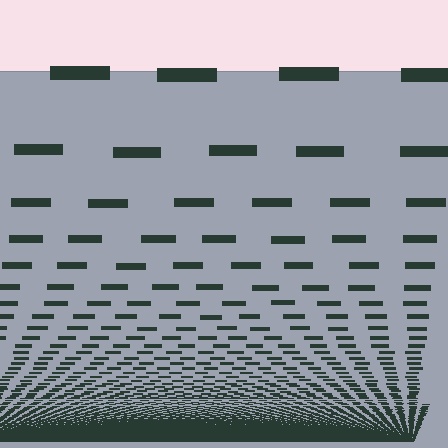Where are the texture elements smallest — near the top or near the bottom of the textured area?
Near the bottom.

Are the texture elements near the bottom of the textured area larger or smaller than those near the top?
Smaller. The gradient is inverted — elements near the bottom are smaller and denser.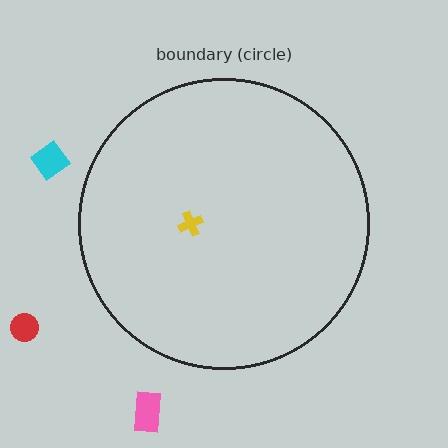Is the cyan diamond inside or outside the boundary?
Outside.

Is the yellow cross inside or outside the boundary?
Inside.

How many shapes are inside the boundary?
1 inside, 3 outside.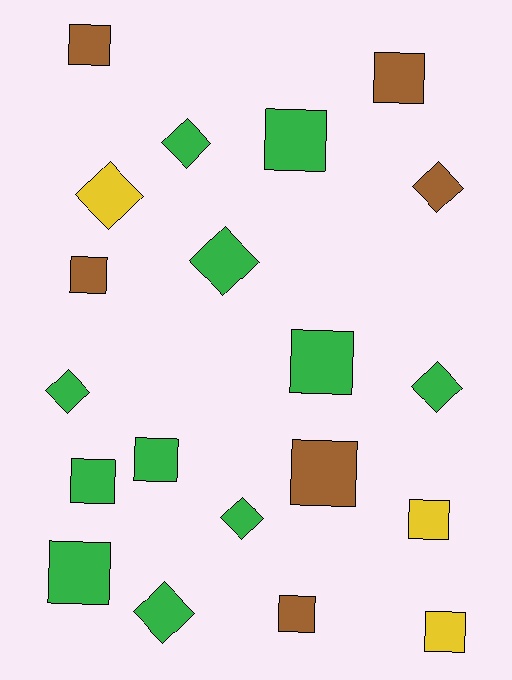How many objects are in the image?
There are 20 objects.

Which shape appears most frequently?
Square, with 12 objects.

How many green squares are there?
There are 5 green squares.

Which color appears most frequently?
Green, with 11 objects.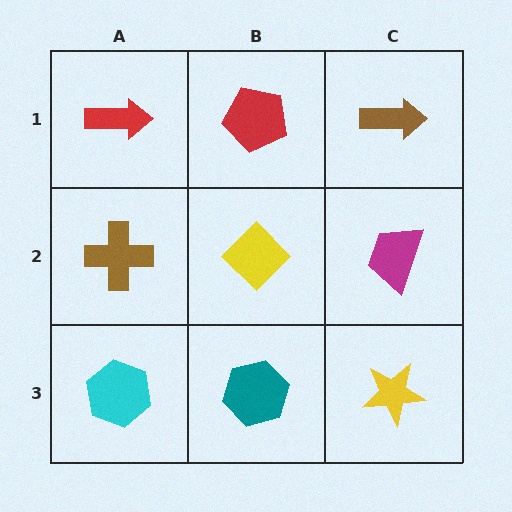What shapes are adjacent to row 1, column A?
A brown cross (row 2, column A), a red pentagon (row 1, column B).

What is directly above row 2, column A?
A red arrow.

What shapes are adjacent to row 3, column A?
A brown cross (row 2, column A), a teal hexagon (row 3, column B).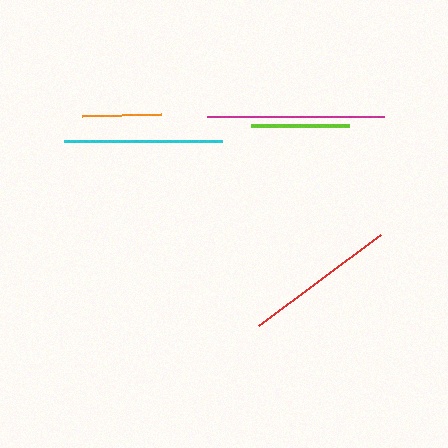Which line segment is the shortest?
The orange line is the shortest at approximately 79 pixels.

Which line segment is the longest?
The magenta line is the longest at approximately 177 pixels.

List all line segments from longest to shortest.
From longest to shortest: magenta, cyan, red, lime, orange.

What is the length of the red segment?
The red segment is approximately 152 pixels long.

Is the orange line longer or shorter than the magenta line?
The magenta line is longer than the orange line.